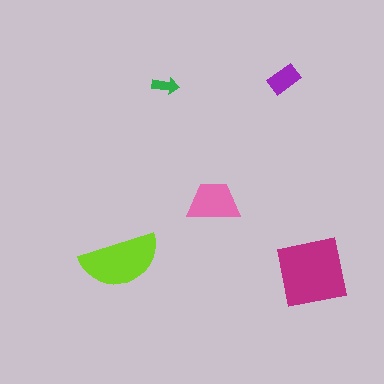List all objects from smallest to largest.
The green arrow, the purple rectangle, the pink trapezoid, the lime semicircle, the magenta square.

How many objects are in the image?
There are 5 objects in the image.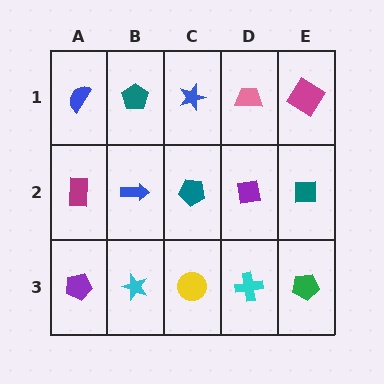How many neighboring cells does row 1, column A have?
2.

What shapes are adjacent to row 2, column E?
A magenta diamond (row 1, column E), a green pentagon (row 3, column E), a purple square (row 2, column D).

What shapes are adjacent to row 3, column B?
A blue arrow (row 2, column B), a purple pentagon (row 3, column A), a yellow circle (row 3, column C).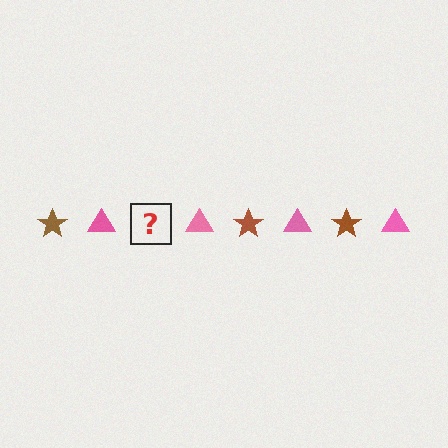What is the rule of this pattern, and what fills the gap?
The rule is that the pattern alternates between brown star and pink triangle. The gap should be filled with a brown star.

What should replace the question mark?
The question mark should be replaced with a brown star.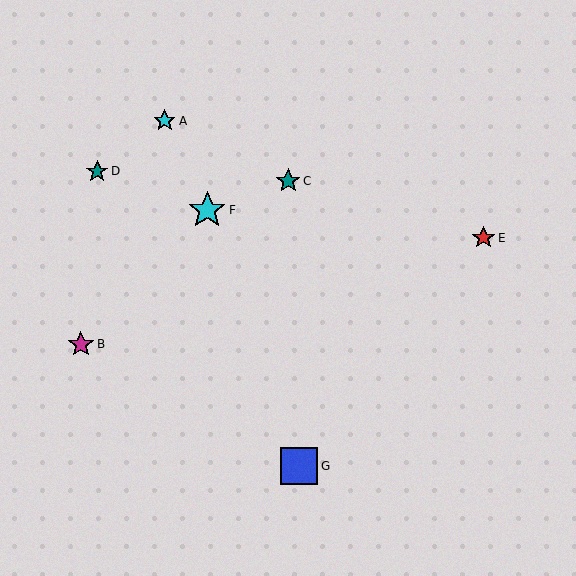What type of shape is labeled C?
Shape C is a teal star.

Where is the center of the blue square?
The center of the blue square is at (299, 466).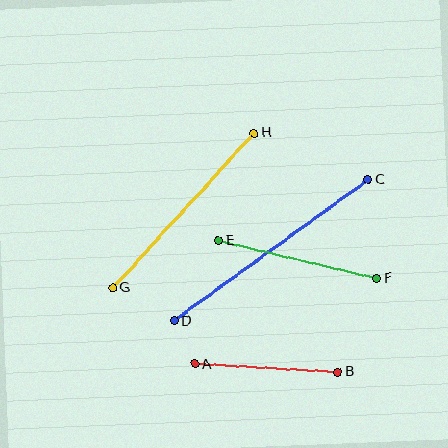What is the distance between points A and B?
The distance is approximately 143 pixels.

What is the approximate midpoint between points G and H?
The midpoint is at approximately (183, 210) pixels.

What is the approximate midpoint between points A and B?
The midpoint is at approximately (266, 368) pixels.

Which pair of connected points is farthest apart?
Points C and D are farthest apart.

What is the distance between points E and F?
The distance is approximately 163 pixels.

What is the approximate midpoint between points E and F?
The midpoint is at approximately (298, 259) pixels.